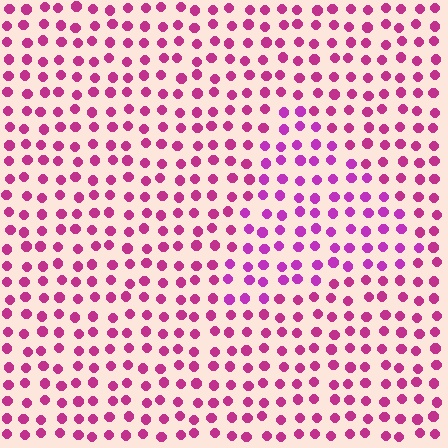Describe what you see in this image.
The image is filled with small magenta elements in a uniform arrangement. A triangle-shaped region is visible where the elements are tinted to a slightly different hue, forming a subtle color boundary.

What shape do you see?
I see a triangle.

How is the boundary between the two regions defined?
The boundary is defined purely by a slight shift in hue (about 22 degrees). Spacing, size, and orientation are identical on both sides.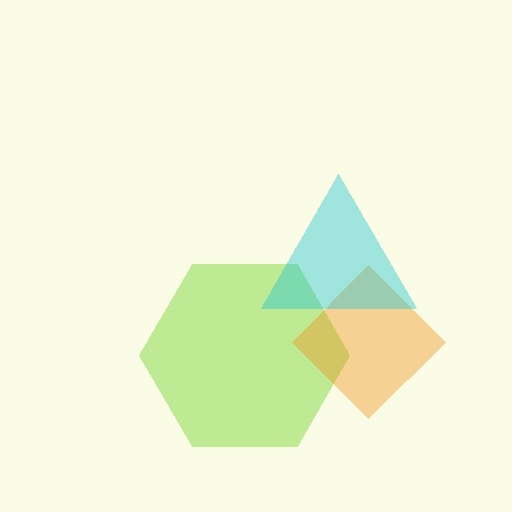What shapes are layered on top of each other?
The layered shapes are: a lime hexagon, an orange diamond, a cyan triangle.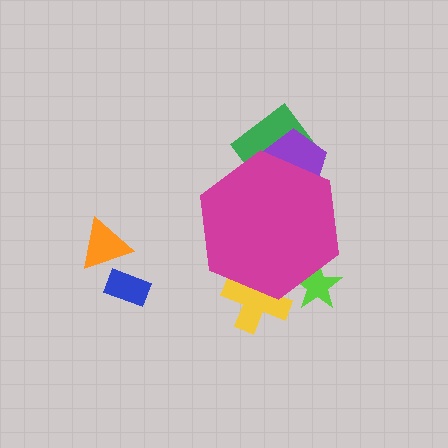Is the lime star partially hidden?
Yes, the lime star is partially hidden behind the magenta hexagon.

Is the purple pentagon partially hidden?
Yes, the purple pentagon is partially hidden behind the magenta hexagon.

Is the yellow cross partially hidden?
Yes, the yellow cross is partially hidden behind the magenta hexagon.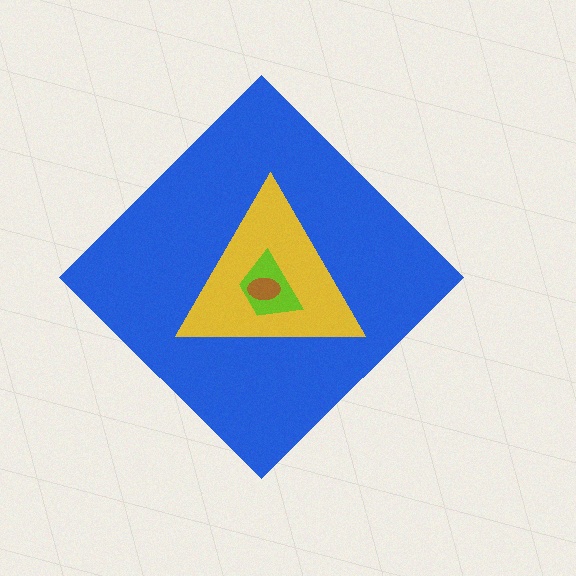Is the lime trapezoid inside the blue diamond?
Yes.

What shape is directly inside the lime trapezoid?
The brown ellipse.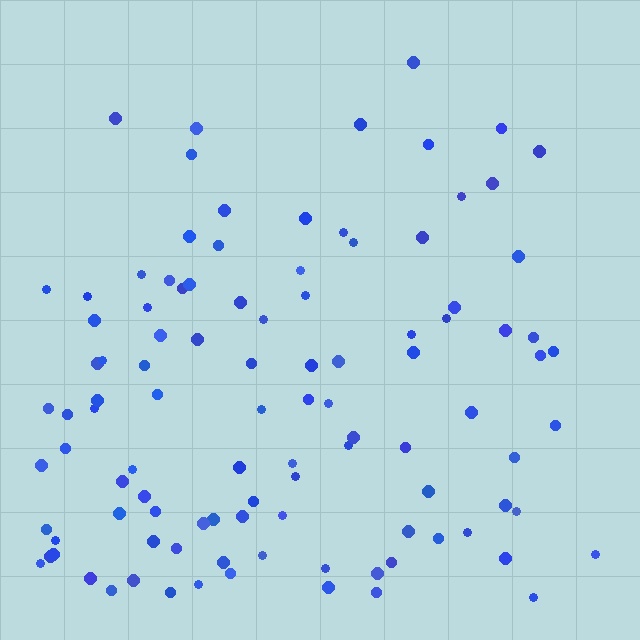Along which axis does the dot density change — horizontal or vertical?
Vertical.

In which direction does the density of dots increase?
From top to bottom, with the bottom side densest.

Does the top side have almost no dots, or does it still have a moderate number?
Still a moderate number, just noticeably fewer than the bottom.